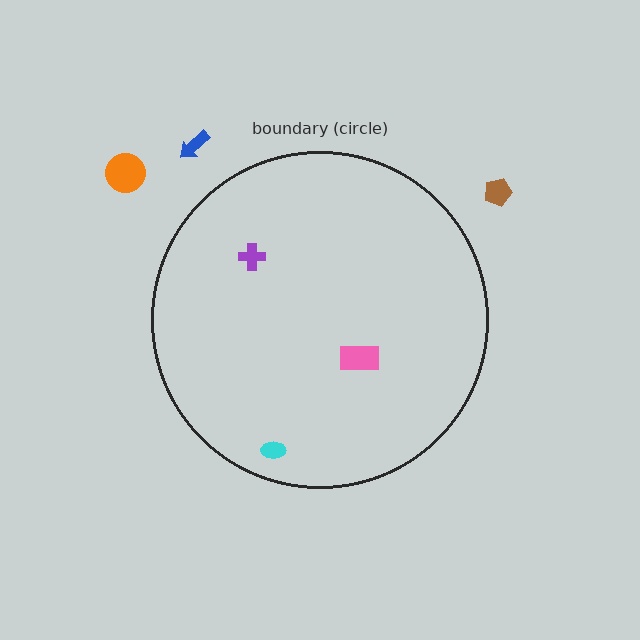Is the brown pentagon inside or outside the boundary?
Outside.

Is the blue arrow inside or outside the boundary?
Outside.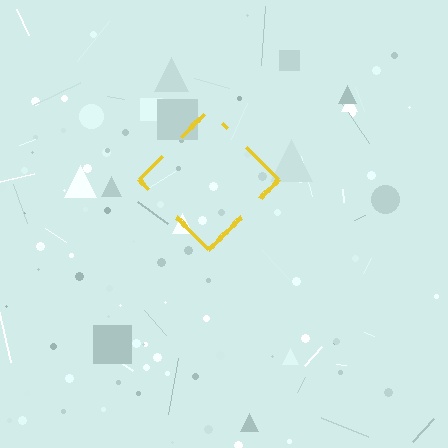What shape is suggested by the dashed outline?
The dashed outline suggests a diamond.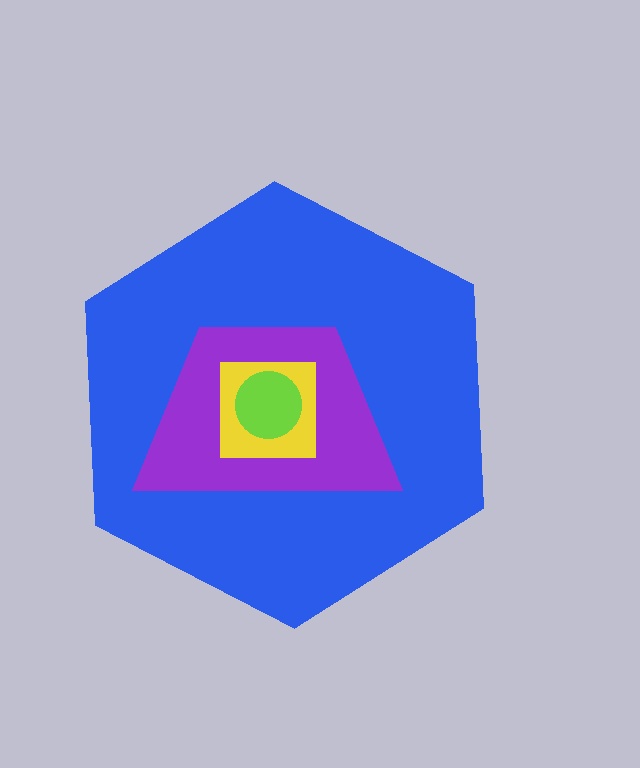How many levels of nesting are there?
4.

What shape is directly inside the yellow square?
The lime circle.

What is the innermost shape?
The lime circle.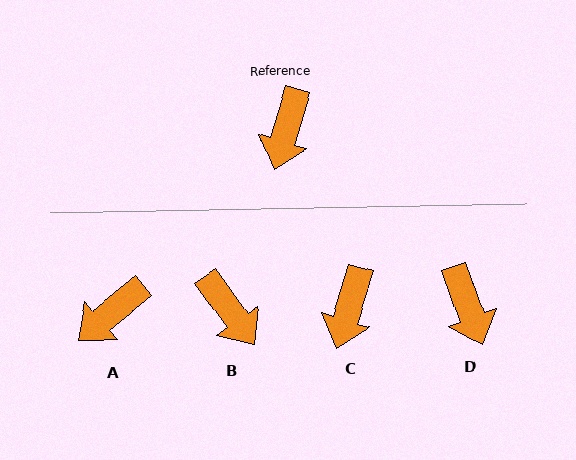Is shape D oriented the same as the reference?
No, it is off by about 37 degrees.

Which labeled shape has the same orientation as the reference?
C.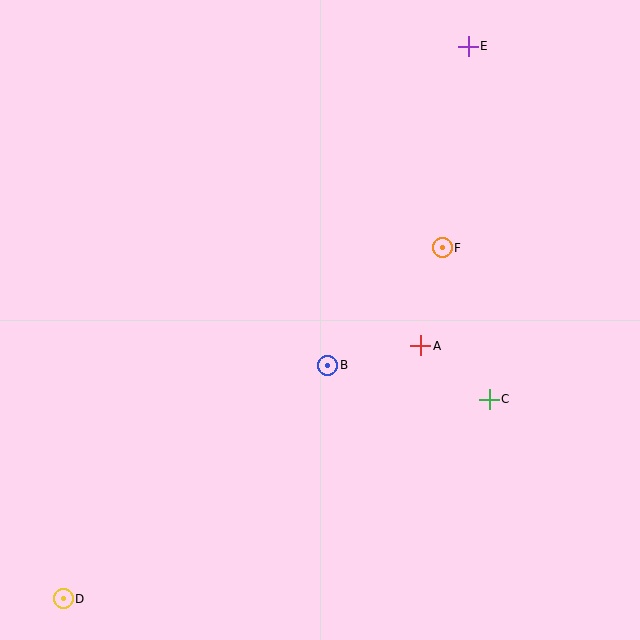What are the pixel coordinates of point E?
Point E is at (468, 46).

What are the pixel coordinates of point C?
Point C is at (489, 399).